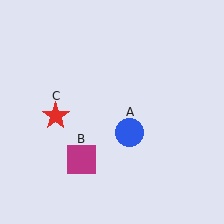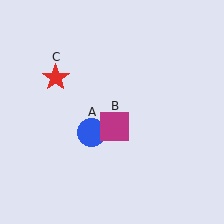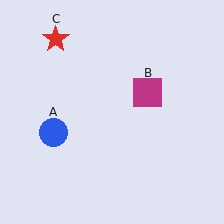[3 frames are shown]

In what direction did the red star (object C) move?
The red star (object C) moved up.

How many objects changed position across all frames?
3 objects changed position: blue circle (object A), magenta square (object B), red star (object C).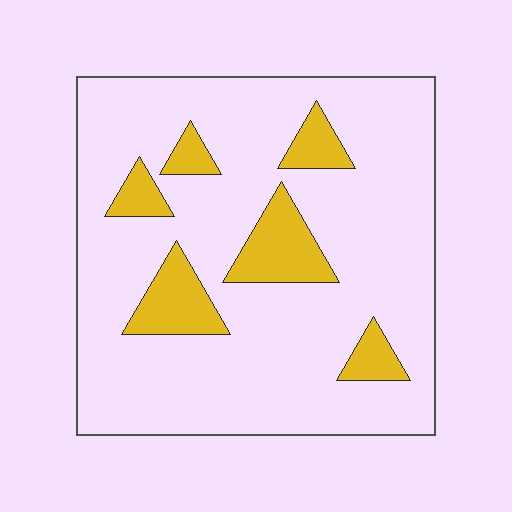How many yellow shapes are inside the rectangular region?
6.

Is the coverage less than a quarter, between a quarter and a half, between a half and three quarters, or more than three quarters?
Less than a quarter.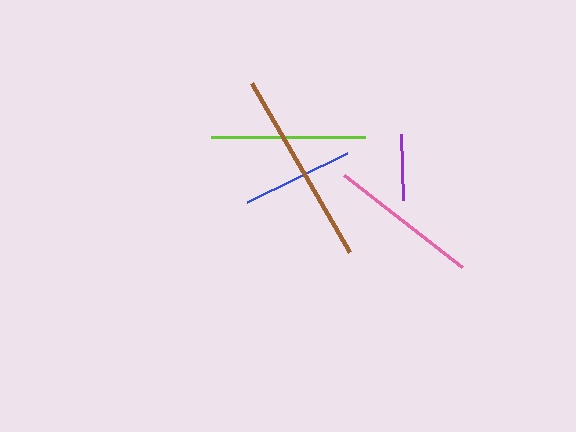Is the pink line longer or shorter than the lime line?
The lime line is longer than the pink line.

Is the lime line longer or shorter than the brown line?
The brown line is longer than the lime line.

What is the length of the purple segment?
The purple segment is approximately 66 pixels long.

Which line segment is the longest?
The brown line is the longest at approximately 195 pixels.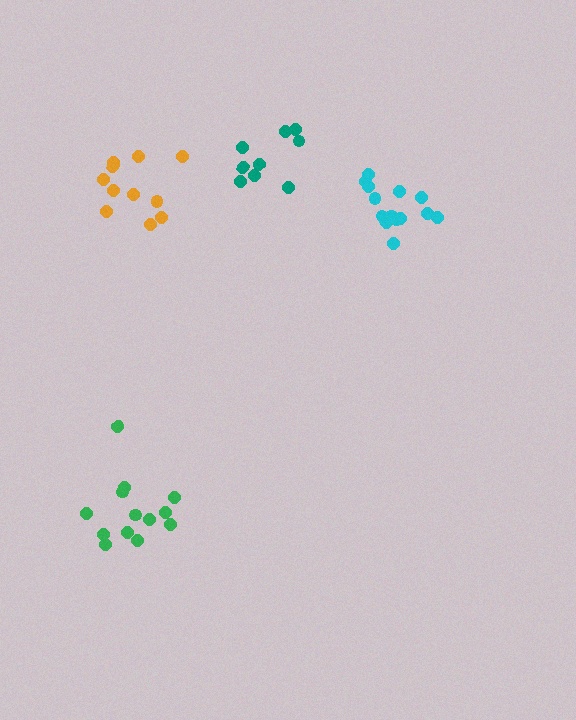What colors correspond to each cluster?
The clusters are colored: green, cyan, orange, teal.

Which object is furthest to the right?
The cyan cluster is rightmost.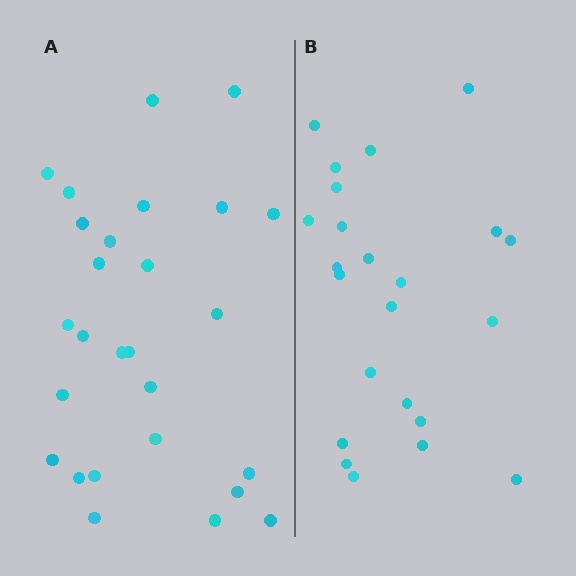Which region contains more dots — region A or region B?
Region A (the left region) has more dots.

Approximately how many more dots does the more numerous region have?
Region A has about 4 more dots than region B.